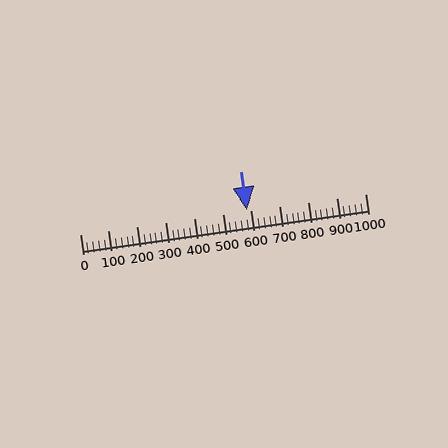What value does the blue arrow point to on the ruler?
The blue arrow points to approximately 586.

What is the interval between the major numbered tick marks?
The major tick marks are spaced 100 units apart.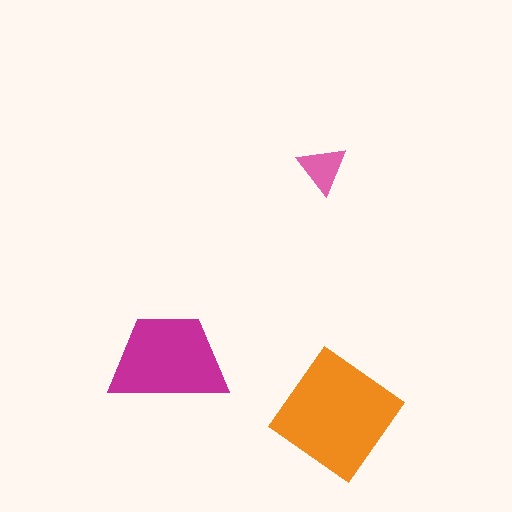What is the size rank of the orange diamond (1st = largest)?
1st.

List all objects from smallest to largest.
The pink triangle, the magenta trapezoid, the orange diamond.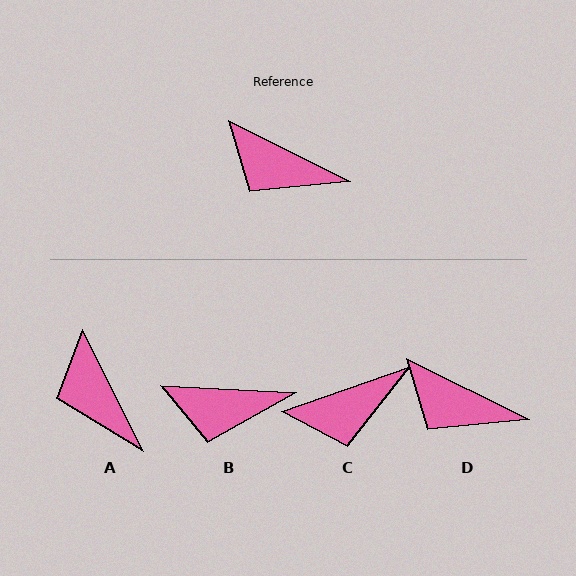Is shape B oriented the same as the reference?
No, it is off by about 23 degrees.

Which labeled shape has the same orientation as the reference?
D.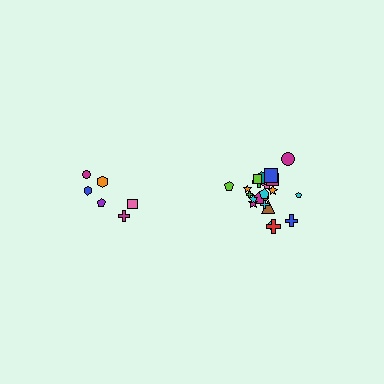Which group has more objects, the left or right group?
The right group.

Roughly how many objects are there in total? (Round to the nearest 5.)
Roughly 30 objects in total.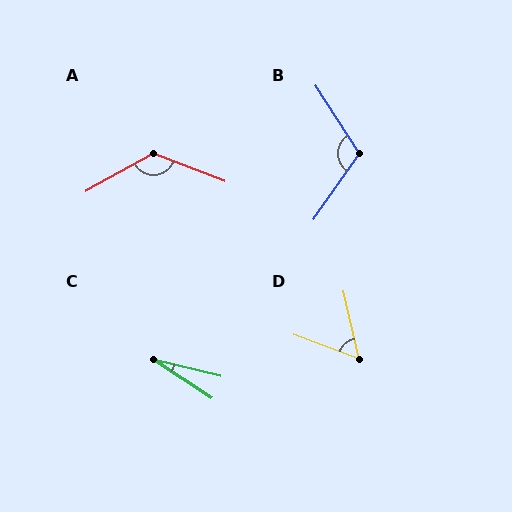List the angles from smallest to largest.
C (20°), D (56°), B (112°), A (129°).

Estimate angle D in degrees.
Approximately 56 degrees.